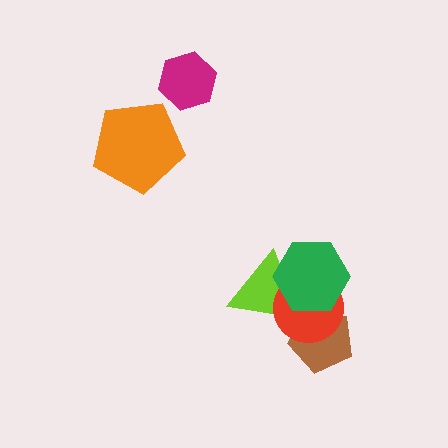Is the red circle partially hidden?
Yes, it is partially covered by another shape.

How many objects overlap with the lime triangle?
2 objects overlap with the lime triangle.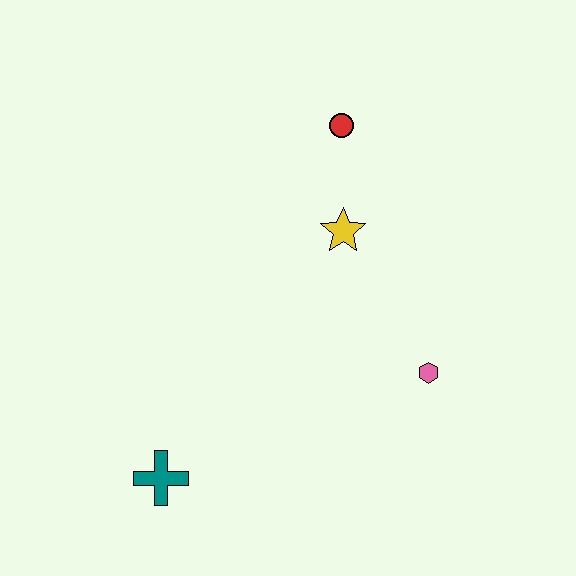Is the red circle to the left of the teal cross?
No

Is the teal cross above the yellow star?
No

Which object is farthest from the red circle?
The teal cross is farthest from the red circle.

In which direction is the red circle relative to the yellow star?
The red circle is above the yellow star.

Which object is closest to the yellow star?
The red circle is closest to the yellow star.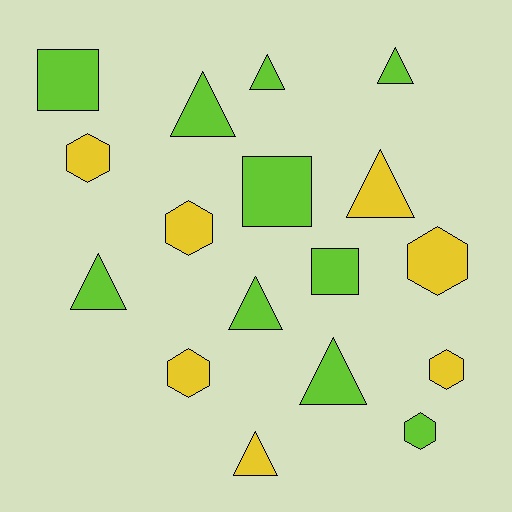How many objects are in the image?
There are 17 objects.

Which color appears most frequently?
Lime, with 10 objects.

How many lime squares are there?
There are 3 lime squares.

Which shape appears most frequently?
Triangle, with 8 objects.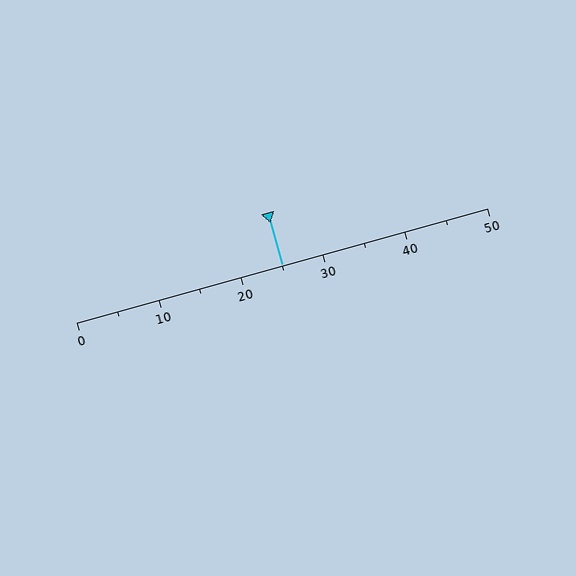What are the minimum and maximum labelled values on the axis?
The axis runs from 0 to 50.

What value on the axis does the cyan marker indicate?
The marker indicates approximately 25.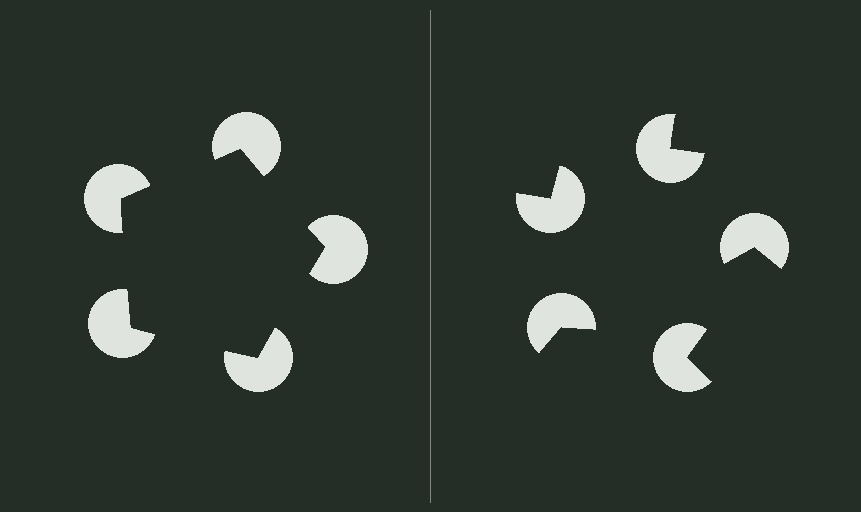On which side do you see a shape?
An illusory pentagon appears on the left side. On the right side the wedge cuts are rotated, so no coherent shape forms.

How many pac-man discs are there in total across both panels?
10 — 5 on each side.